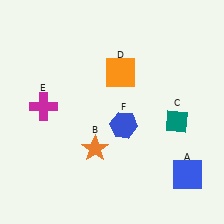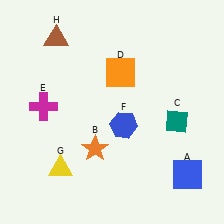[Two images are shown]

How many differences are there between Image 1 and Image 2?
There are 2 differences between the two images.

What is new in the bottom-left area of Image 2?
A yellow triangle (G) was added in the bottom-left area of Image 2.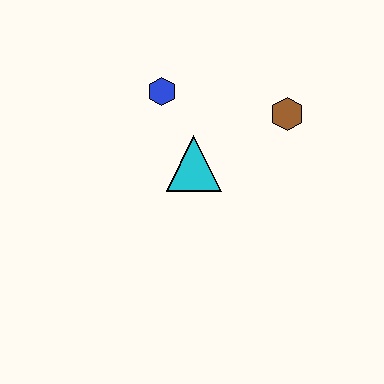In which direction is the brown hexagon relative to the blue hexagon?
The brown hexagon is to the right of the blue hexagon.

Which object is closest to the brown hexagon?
The cyan triangle is closest to the brown hexagon.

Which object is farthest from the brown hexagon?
The blue hexagon is farthest from the brown hexagon.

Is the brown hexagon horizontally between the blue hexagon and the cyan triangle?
No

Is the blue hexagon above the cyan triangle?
Yes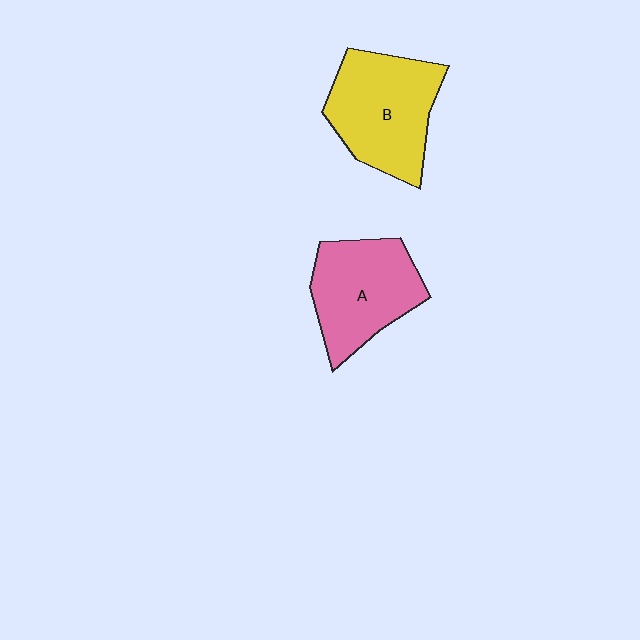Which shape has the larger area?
Shape B (yellow).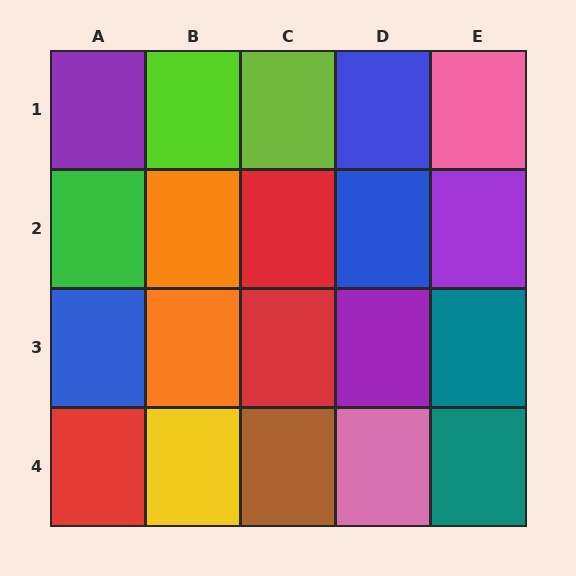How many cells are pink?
2 cells are pink.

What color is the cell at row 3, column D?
Purple.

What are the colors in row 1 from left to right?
Purple, lime, lime, blue, pink.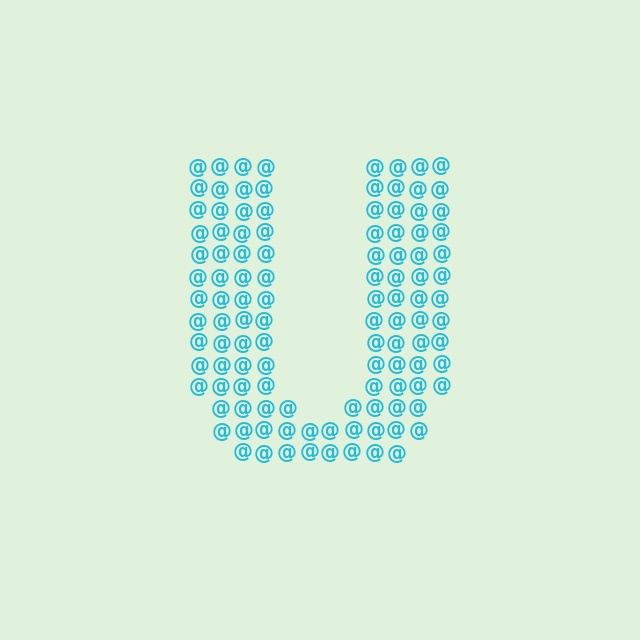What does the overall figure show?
The overall figure shows the letter U.